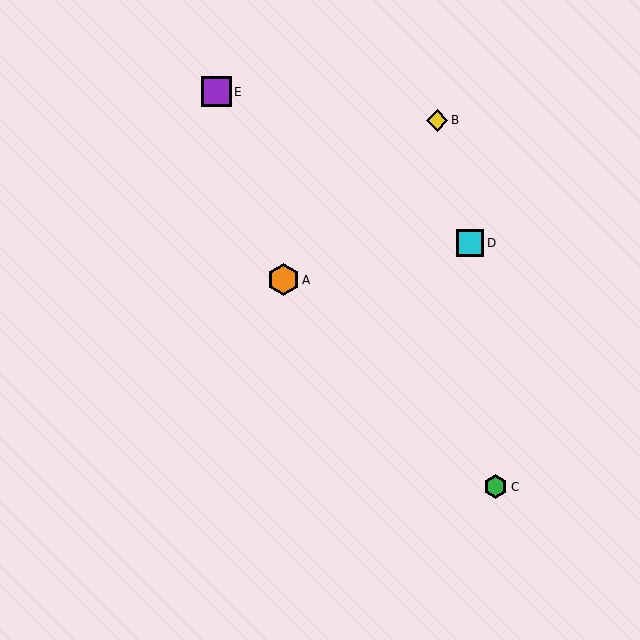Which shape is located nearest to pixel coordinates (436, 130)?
The yellow diamond (labeled B) at (437, 120) is nearest to that location.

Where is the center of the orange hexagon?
The center of the orange hexagon is at (284, 280).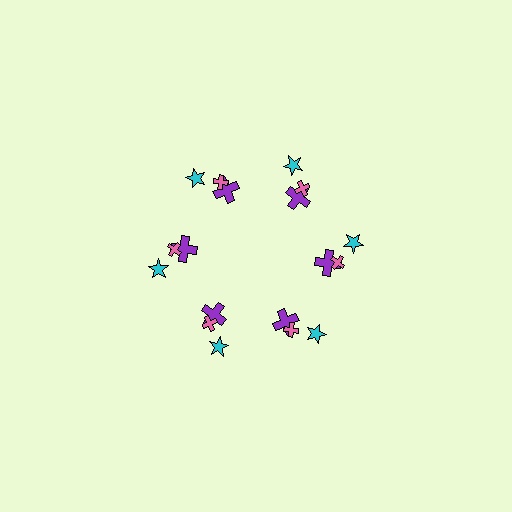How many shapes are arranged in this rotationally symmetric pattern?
There are 18 shapes, arranged in 6 groups of 3.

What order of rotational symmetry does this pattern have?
This pattern has 6-fold rotational symmetry.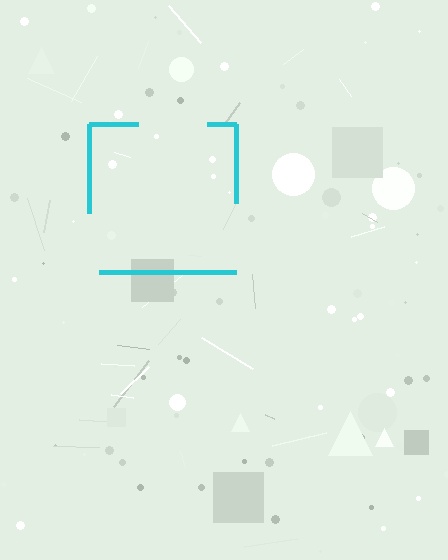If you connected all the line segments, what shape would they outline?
They would outline a square.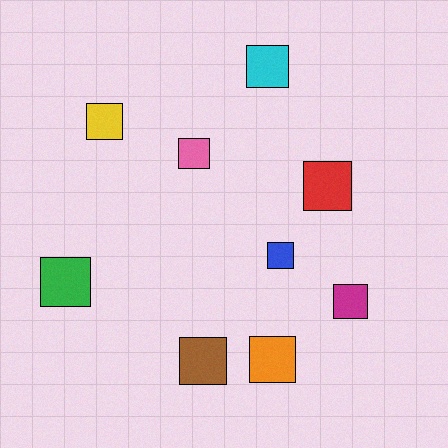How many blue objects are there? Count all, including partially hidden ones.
There is 1 blue object.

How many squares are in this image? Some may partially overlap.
There are 9 squares.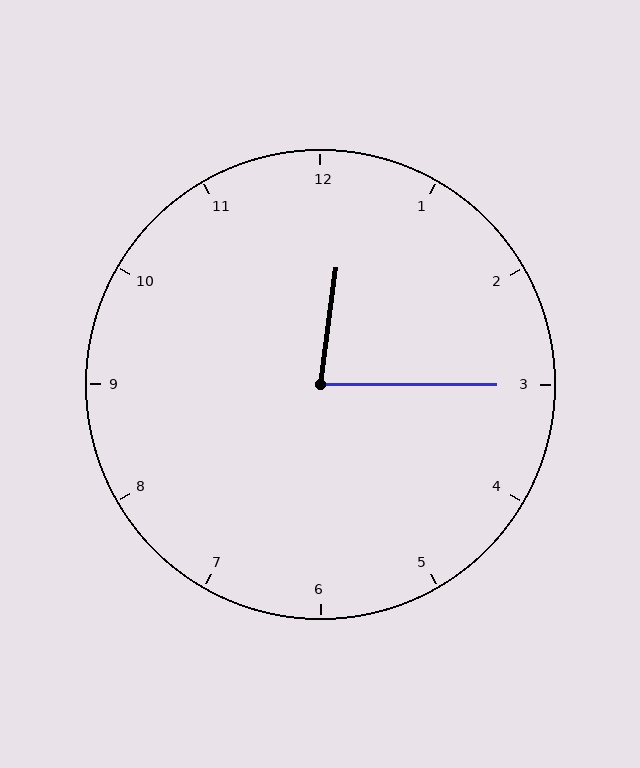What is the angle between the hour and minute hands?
Approximately 82 degrees.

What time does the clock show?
12:15.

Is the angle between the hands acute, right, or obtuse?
It is acute.